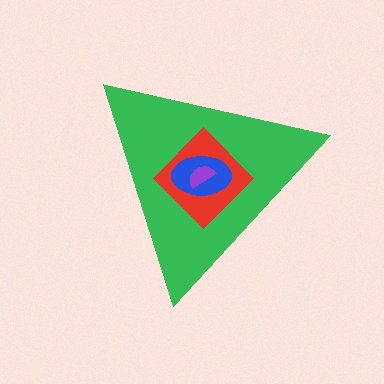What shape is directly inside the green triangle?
The red diamond.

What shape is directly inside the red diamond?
The blue ellipse.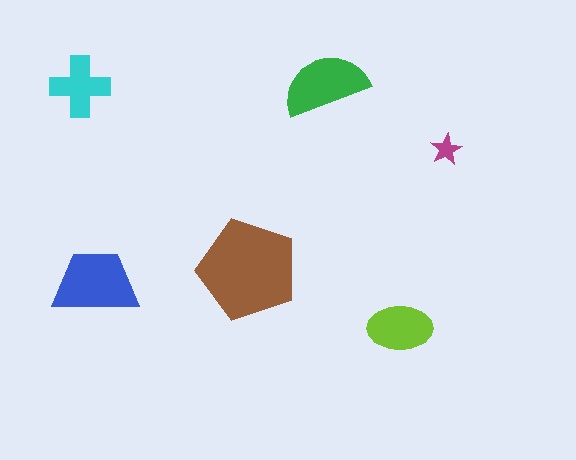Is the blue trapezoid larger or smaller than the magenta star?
Larger.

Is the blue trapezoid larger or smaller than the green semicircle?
Larger.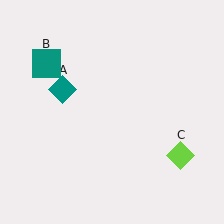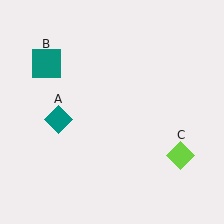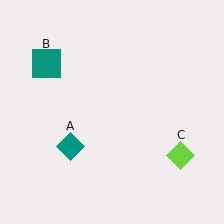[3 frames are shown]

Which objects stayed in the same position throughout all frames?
Teal square (object B) and lime diamond (object C) remained stationary.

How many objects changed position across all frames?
1 object changed position: teal diamond (object A).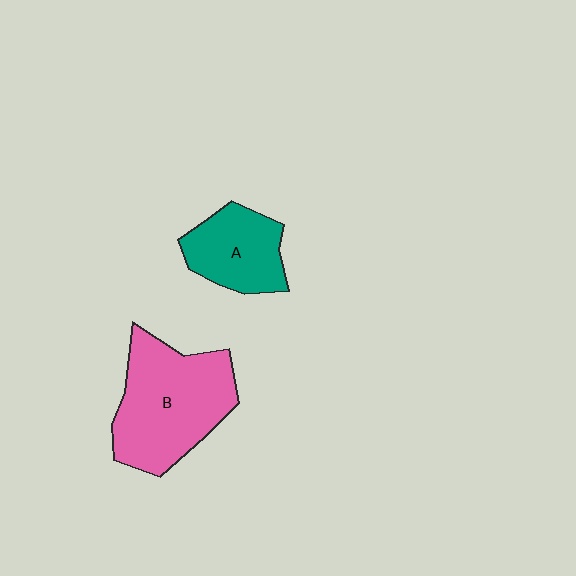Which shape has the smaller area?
Shape A (teal).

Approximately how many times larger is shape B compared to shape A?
Approximately 1.7 times.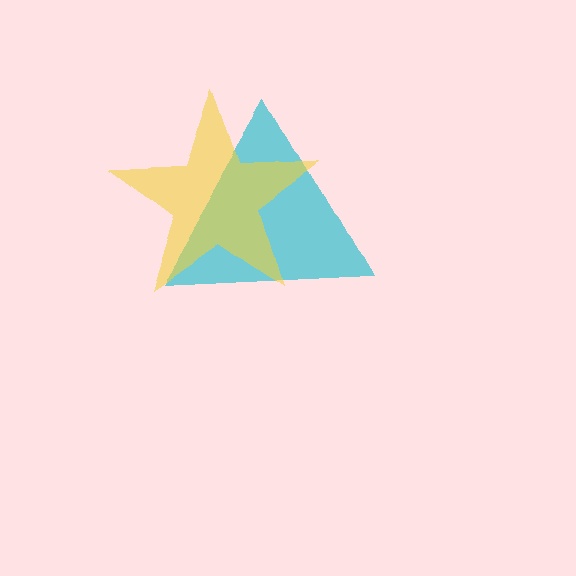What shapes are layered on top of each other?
The layered shapes are: a cyan triangle, a yellow star.